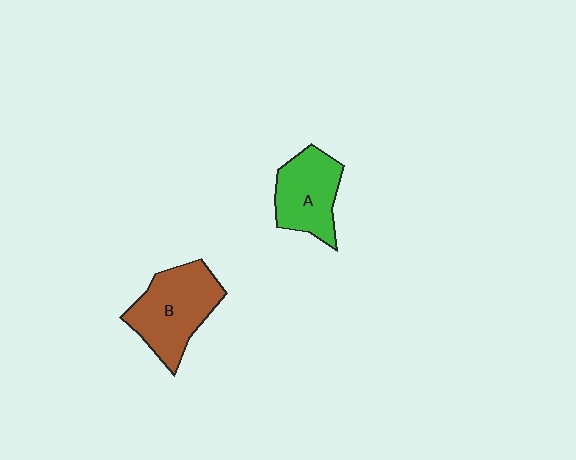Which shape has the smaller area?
Shape A (green).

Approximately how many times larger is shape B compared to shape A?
Approximately 1.3 times.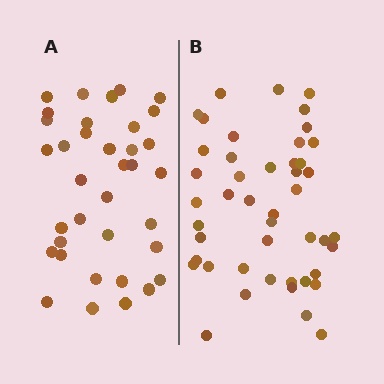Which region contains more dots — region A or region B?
Region B (the right region) has more dots.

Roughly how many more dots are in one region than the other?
Region B has roughly 10 or so more dots than region A.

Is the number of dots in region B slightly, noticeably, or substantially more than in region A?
Region B has noticeably more, but not dramatically so. The ratio is roughly 1.3 to 1.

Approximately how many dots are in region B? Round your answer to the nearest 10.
About 50 dots. (The exact count is 46, which rounds to 50.)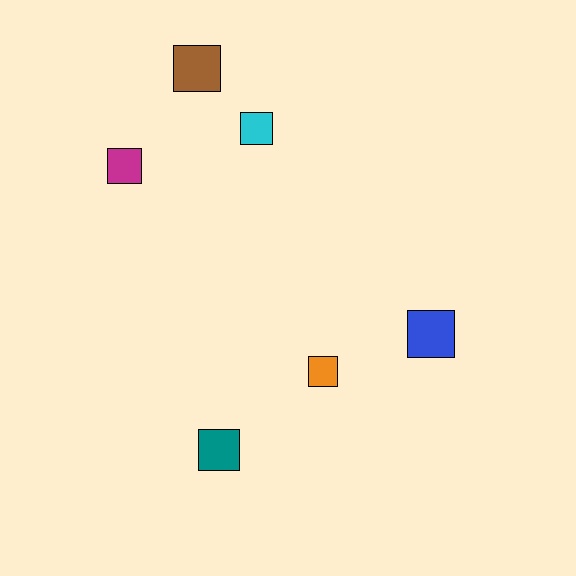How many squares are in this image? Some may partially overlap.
There are 6 squares.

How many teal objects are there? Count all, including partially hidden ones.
There is 1 teal object.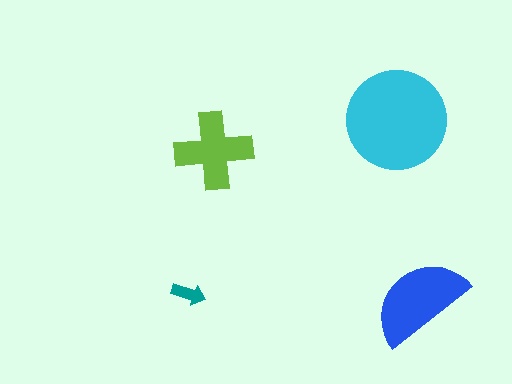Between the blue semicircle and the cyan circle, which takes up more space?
The cyan circle.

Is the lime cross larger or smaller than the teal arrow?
Larger.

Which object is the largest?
The cyan circle.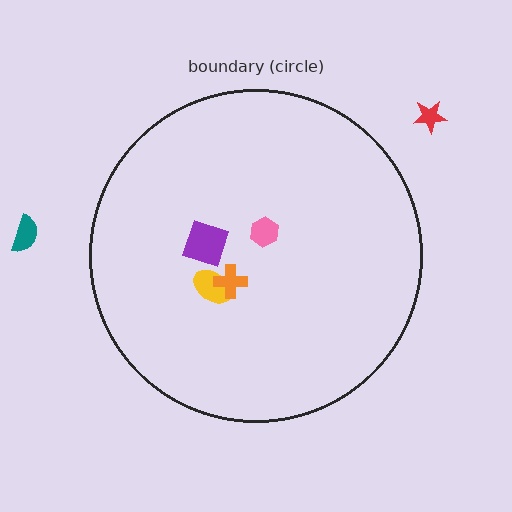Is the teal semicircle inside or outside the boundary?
Outside.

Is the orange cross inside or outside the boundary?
Inside.